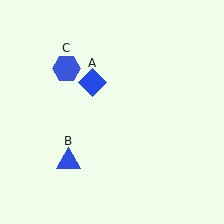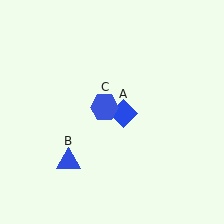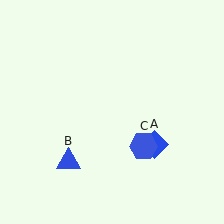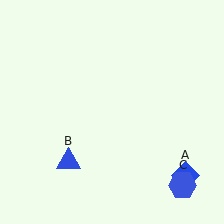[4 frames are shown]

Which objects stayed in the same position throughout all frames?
Blue triangle (object B) remained stationary.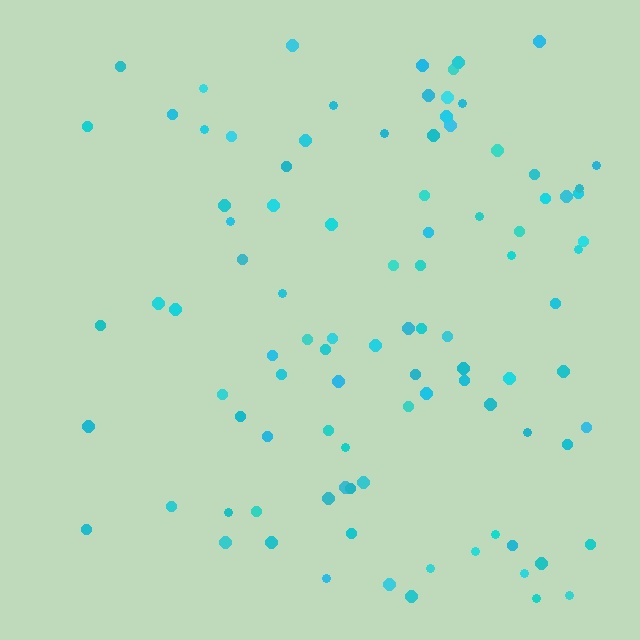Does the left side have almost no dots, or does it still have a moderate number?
Still a moderate number, just noticeably fewer than the right.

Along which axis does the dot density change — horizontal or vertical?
Horizontal.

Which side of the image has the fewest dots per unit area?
The left.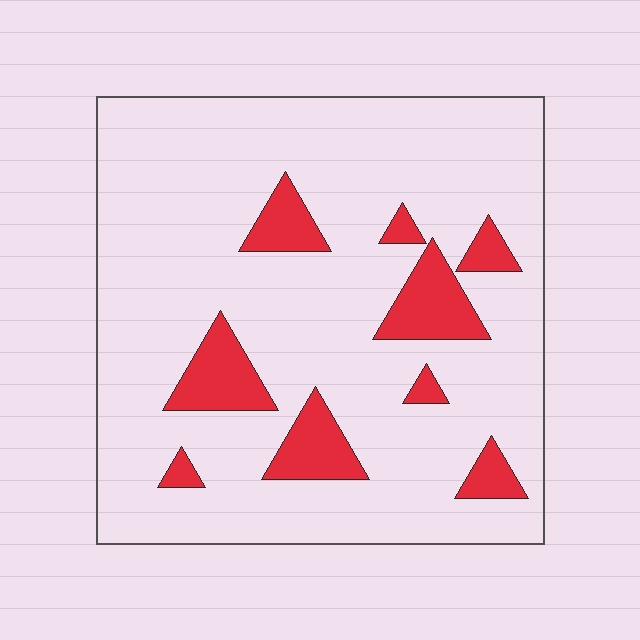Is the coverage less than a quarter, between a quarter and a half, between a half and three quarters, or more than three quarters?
Less than a quarter.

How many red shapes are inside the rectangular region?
9.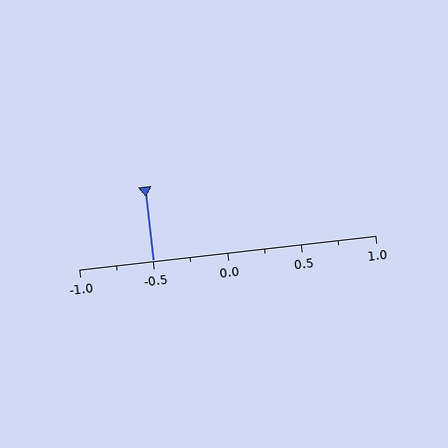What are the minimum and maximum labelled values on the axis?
The axis runs from -1.0 to 1.0.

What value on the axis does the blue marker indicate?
The marker indicates approximately -0.5.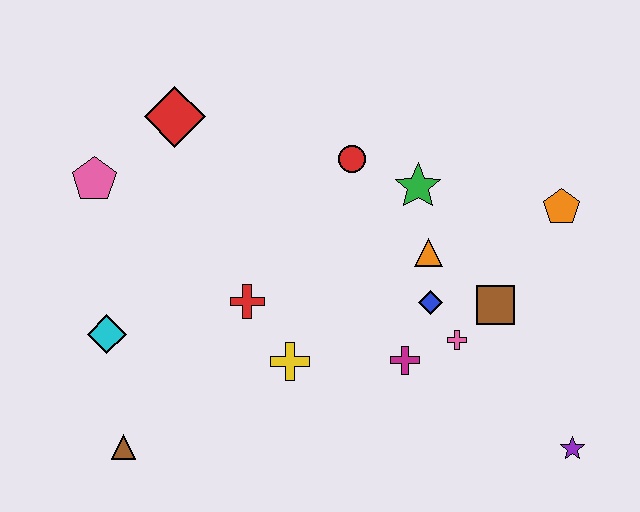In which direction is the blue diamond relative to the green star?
The blue diamond is below the green star.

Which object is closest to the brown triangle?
The cyan diamond is closest to the brown triangle.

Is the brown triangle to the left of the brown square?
Yes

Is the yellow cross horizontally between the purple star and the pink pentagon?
Yes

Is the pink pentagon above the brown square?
Yes